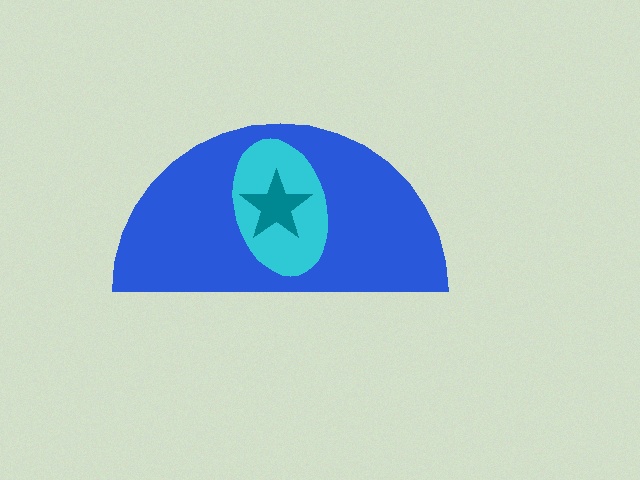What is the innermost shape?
The teal star.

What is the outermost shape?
The blue semicircle.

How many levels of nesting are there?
3.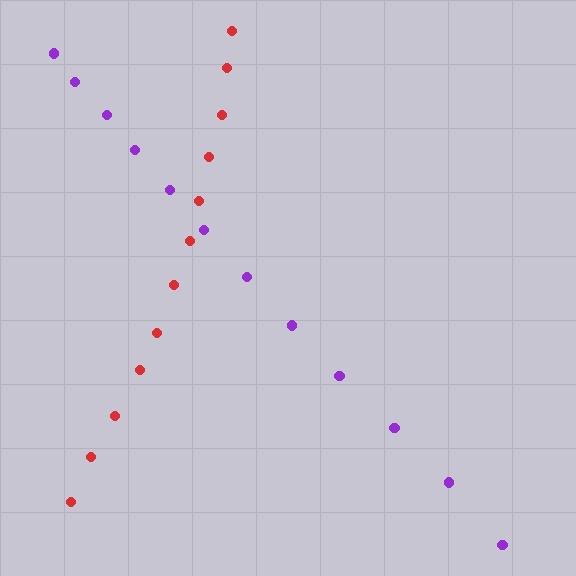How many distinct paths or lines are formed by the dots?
There are 2 distinct paths.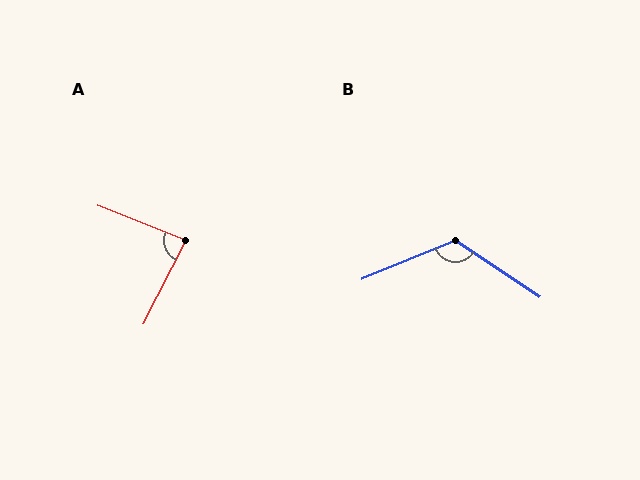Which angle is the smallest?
A, at approximately 85 degrees.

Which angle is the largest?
B, at approximately 124 degrees.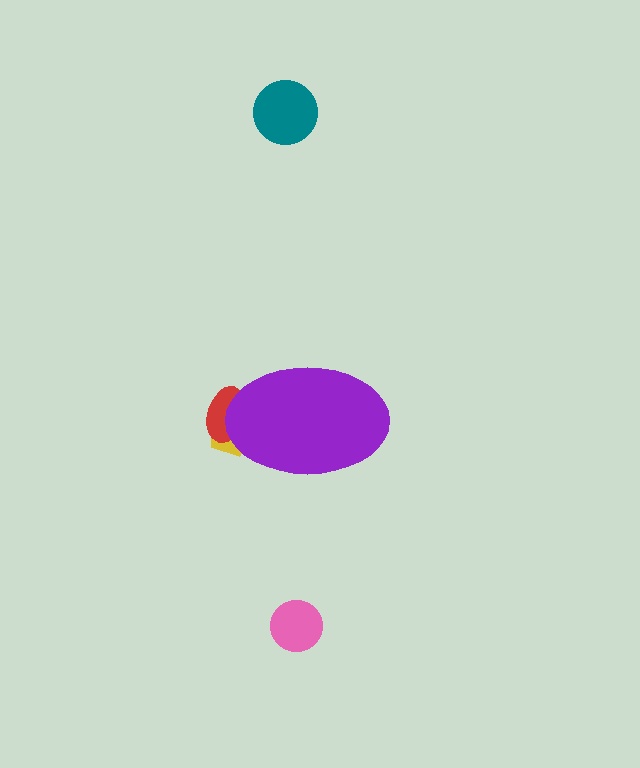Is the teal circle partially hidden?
No, the teal circle is fully visible.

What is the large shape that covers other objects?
A purple ellipse.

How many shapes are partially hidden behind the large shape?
2 shapes are partially hidden.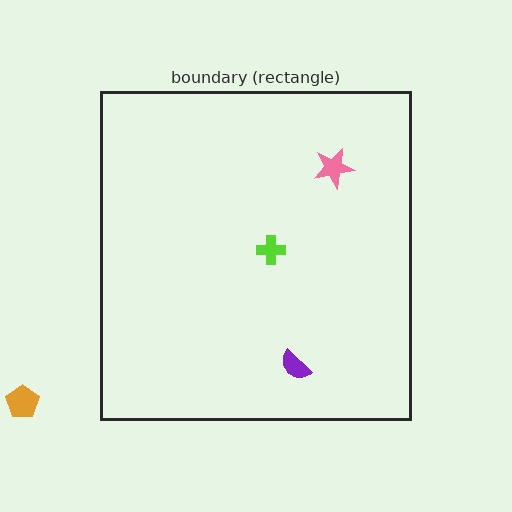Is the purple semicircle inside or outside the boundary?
Inside.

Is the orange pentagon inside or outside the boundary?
Outside.